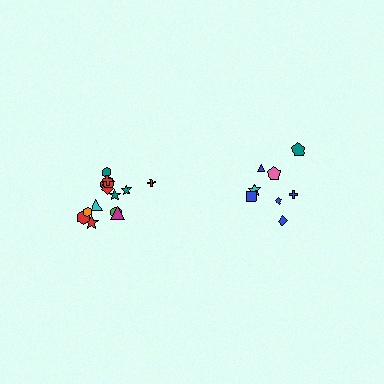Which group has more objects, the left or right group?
The left group.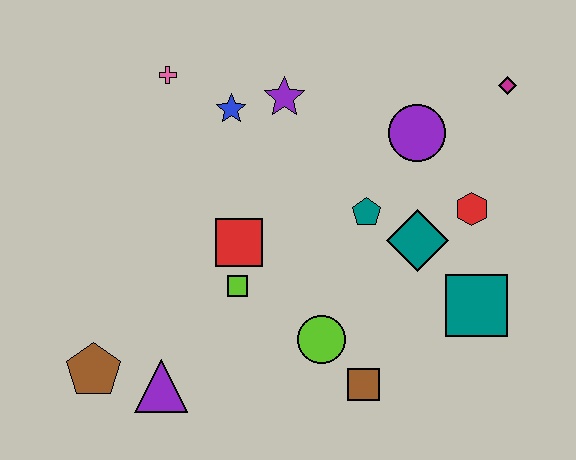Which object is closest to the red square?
The lime square is closest to the red square.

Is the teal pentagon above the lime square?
Yes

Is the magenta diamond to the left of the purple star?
No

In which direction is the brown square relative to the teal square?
The brown square is to the left of the teal square.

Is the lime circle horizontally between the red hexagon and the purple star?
Yes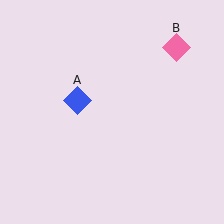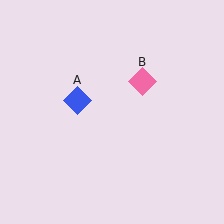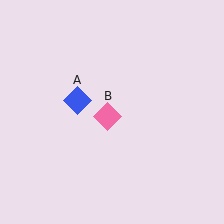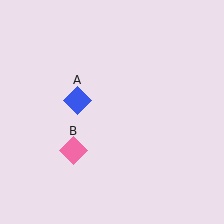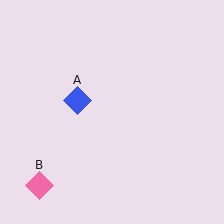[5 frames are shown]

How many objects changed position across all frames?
1 object changed position: pink diamond (object B).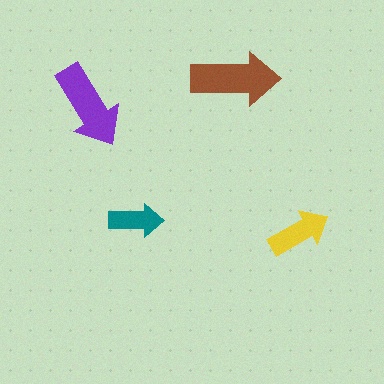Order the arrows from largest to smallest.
the brown one, the purple one, the yellow one, the teal one.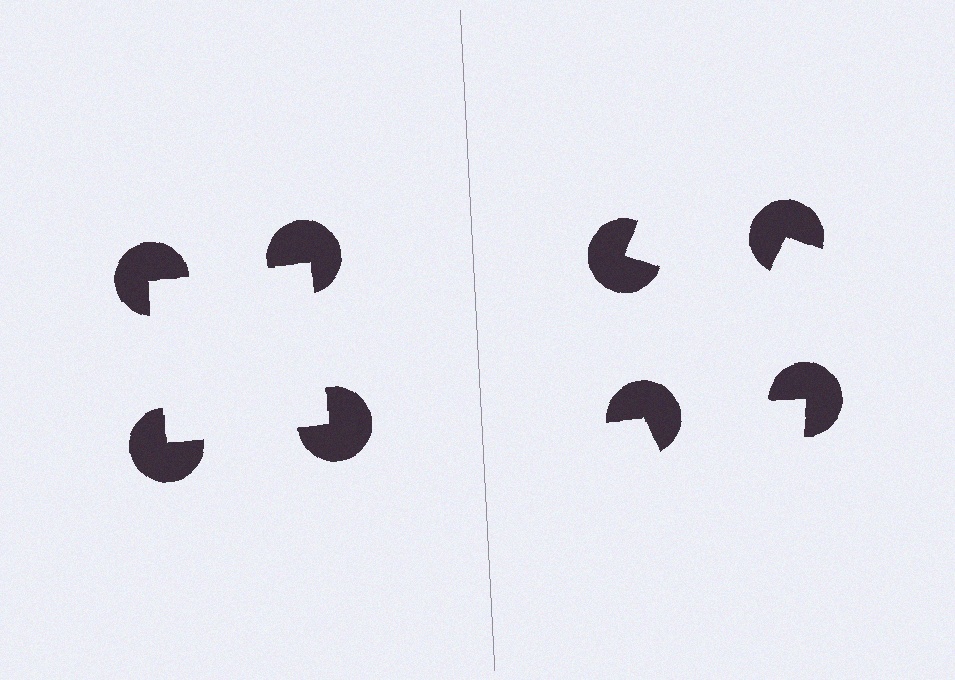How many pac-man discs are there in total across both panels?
8 — 4 on each side.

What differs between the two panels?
The pac-man discs are positioned identically on both sides; only the wedge orientations differ. On the left they align to a square; on the right they are misaligned.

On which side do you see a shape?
An illusory square appears on the left side. On the right side the wedge cuts are rotated, so no coherent shape forms.